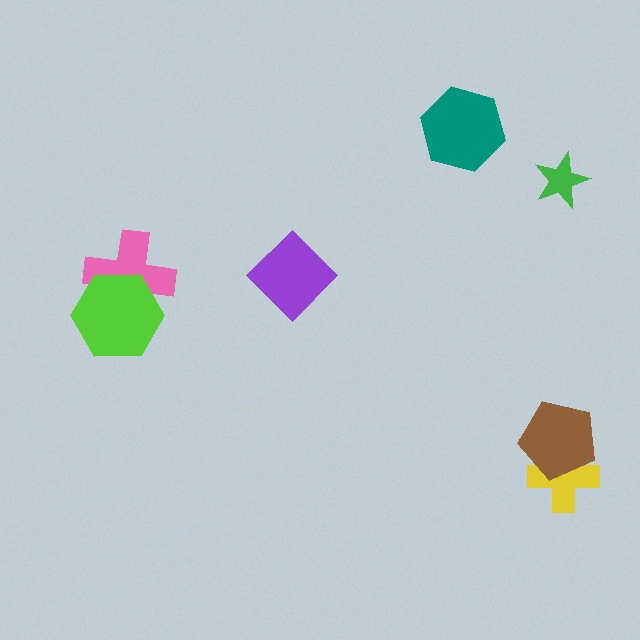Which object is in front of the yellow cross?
The brown pentagon is in front of the yellow cross.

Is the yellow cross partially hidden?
Yes, it is partially covered by another shape.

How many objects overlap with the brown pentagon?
1 object overlaps with the brown pentagon.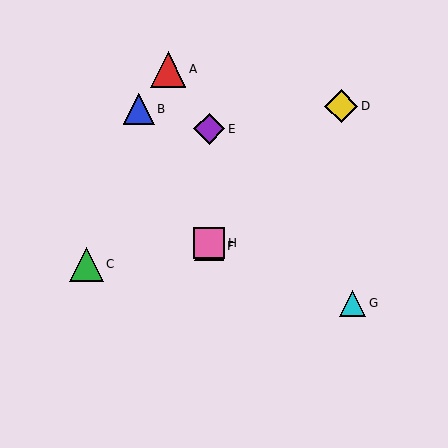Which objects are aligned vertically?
Objects E, F, H are aligned vertically.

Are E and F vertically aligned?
Yes, both are at x≈209.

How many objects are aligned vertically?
3 objects (E, F, H) are aligned vertically.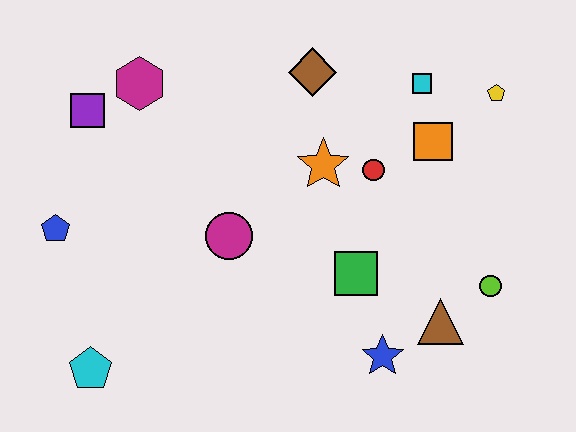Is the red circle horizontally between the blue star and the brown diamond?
Yes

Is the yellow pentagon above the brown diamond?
No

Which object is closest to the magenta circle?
The orange star is closest to the magenta circle.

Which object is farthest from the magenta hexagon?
The lime circle is farthest from the magenta hexagon.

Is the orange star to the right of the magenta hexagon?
Yes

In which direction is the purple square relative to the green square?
The purple square is to the left of the green square.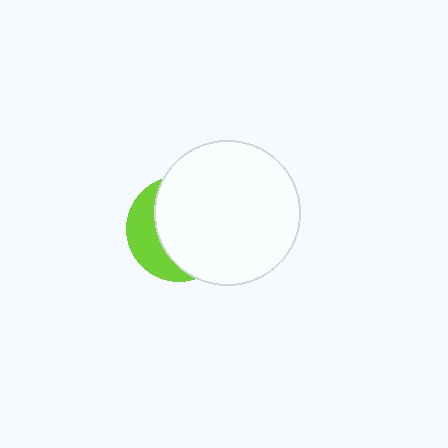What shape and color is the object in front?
The object in front is a white circle.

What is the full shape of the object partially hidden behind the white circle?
The partially hidden object is a lime circle.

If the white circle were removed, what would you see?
You would see the complete lime circle.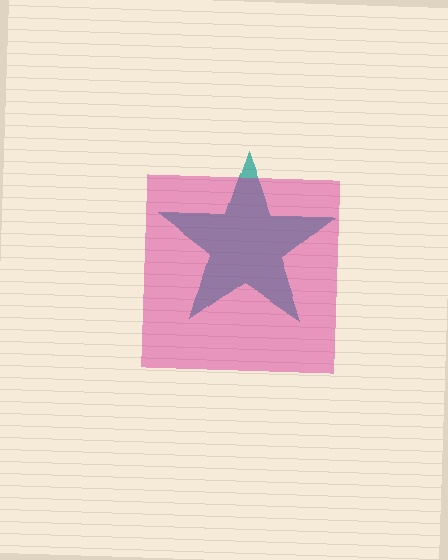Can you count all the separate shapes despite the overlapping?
Yes, there are 2 separate shapes.